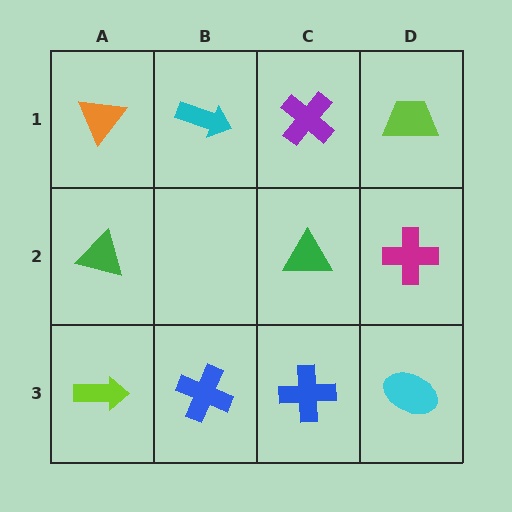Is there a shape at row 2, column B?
No, that cell is empty.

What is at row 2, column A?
A green triangle.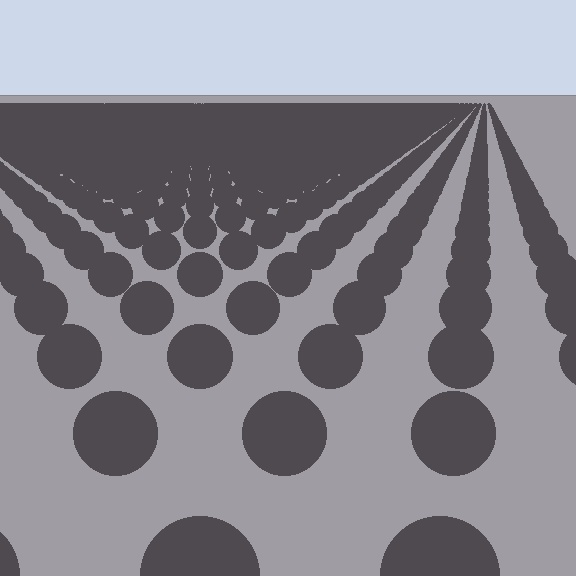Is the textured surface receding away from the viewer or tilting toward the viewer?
The surface is receding away from the viewer. Texture elements get smaller and denser toward the top.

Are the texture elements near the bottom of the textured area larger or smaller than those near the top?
Larger. Near the bottom, elements are closer to the viewer and appear at a bigger on-screen size.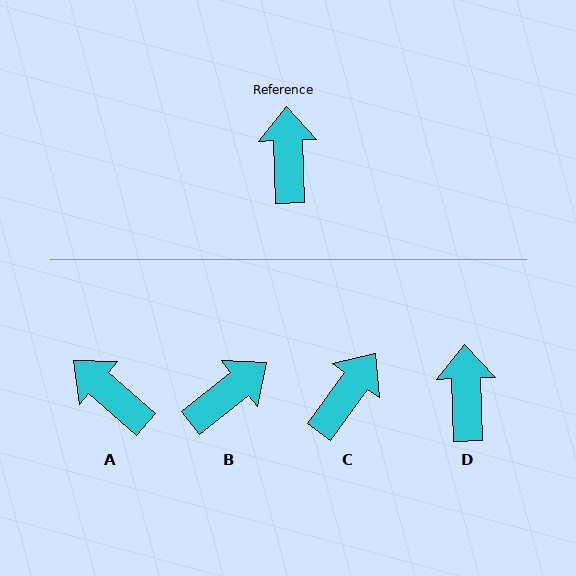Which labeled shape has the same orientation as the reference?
D.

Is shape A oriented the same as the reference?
No, it is off by about 47 degrees.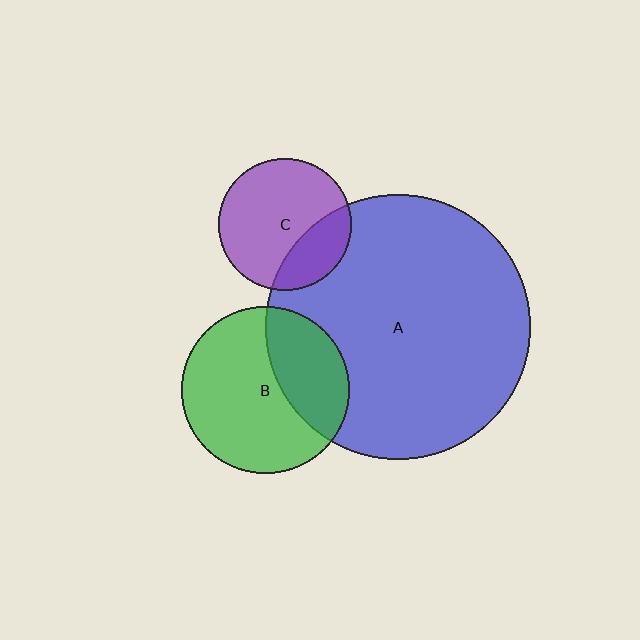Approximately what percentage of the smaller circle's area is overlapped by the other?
Approximately 25%.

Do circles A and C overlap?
Yes.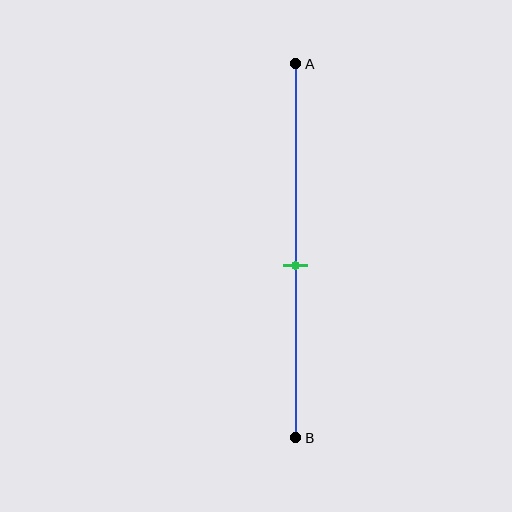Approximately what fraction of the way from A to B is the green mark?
The green mark is approximately 55% of the way from A to B.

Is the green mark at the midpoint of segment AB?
No, the mark is at about 55% from A, not at the 50% midpoint.